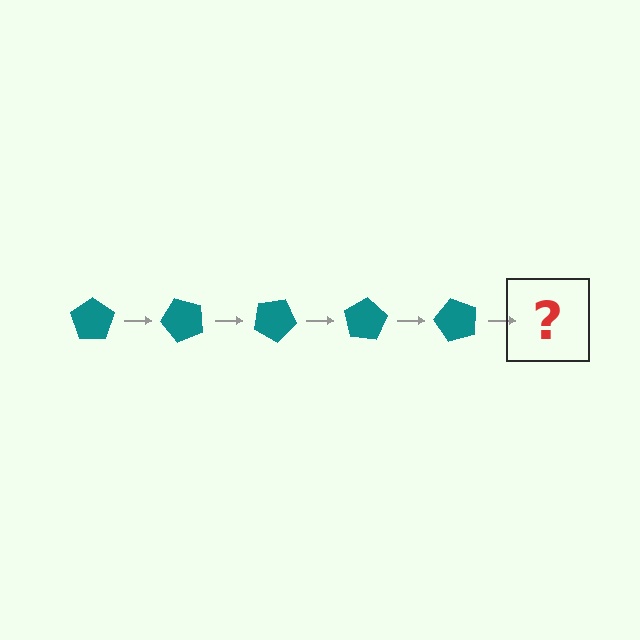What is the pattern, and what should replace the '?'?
The pattern is that the pentagon rotates 50 degrees each step. The '?' should be a teal pentagon rotated 250 degrees.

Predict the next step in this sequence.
The next step is a teal pentagon rotated 250 degrees.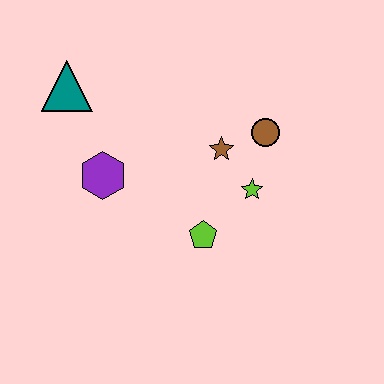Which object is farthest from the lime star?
The teal triangle is farthest from the lime star.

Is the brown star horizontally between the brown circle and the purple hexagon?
Yes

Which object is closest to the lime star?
The brown star is closest to the lime star.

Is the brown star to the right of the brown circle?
No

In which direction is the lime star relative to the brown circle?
The lime star is below the brown circle.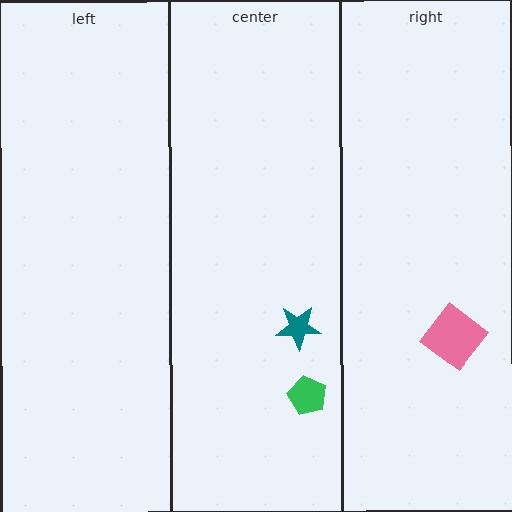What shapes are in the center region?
The teal star, the green pentagon.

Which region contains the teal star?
The center region.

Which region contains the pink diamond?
The right region.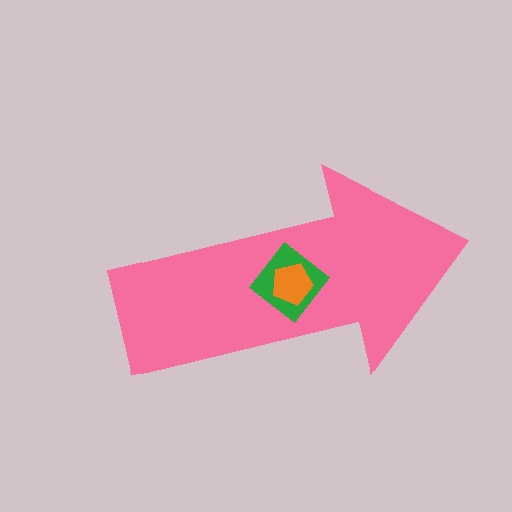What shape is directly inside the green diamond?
The orange pentagon.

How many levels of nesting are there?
3.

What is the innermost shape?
The orange pentagon.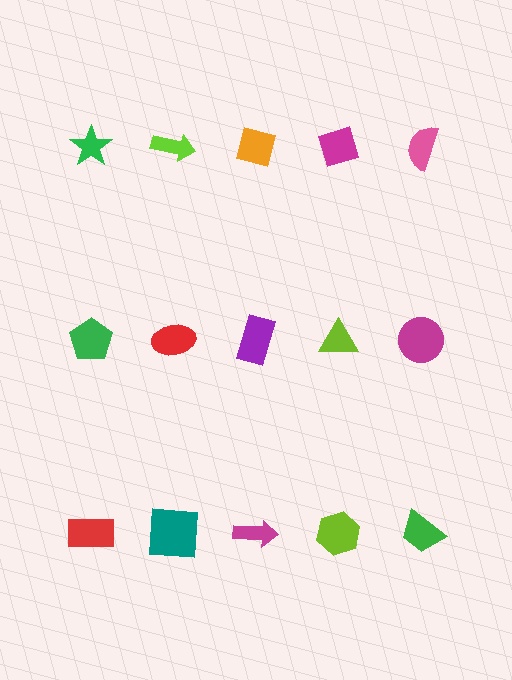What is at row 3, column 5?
A green trapezoid.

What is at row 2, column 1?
A green pentagon.